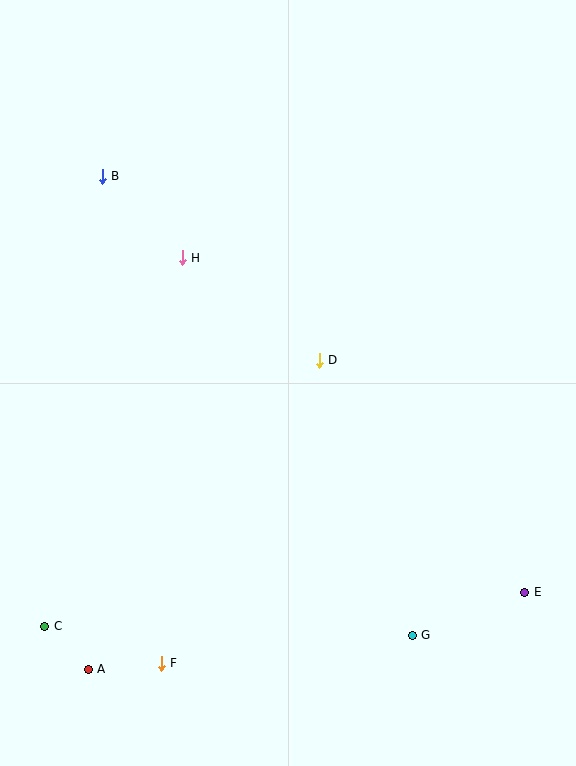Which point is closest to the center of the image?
Point D at (319, 360) is closest to the center.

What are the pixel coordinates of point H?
Point H is at (182, 258).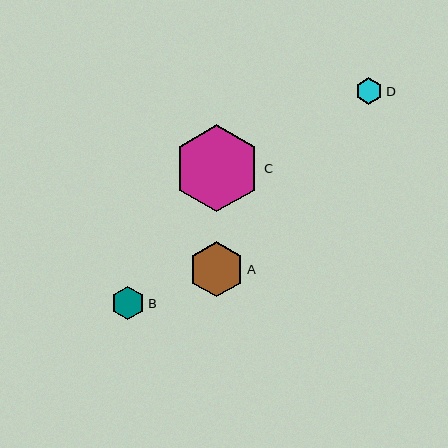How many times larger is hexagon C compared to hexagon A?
Hexagon C is approximately 1.6 times the size of hexagon A.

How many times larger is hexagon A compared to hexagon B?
Hexagon A is approximately 1.6 times the size of hexagon B.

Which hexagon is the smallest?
Hexagon D is the smallest with a size of approximately 28 pixels.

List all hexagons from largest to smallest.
From largest to smallest: C, A, B, D.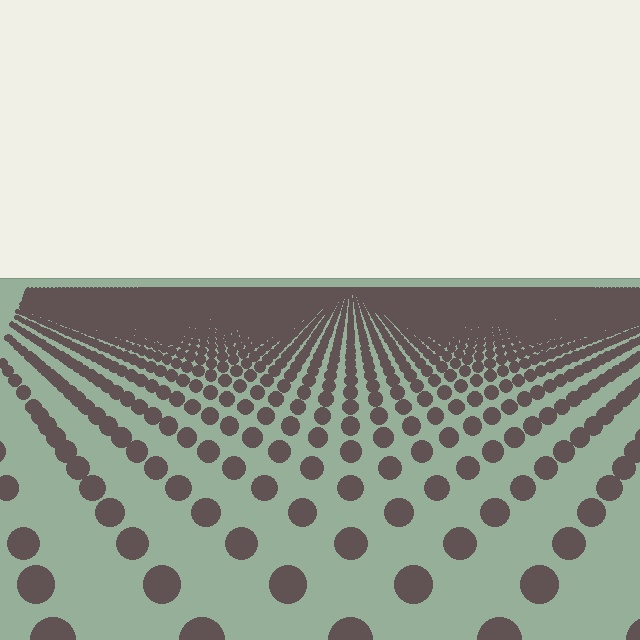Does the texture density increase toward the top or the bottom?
Density increases toward the top.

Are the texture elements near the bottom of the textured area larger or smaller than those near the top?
Larger. Near the bottom, elements are closer to the viewer and appear at a bigger on-screen size.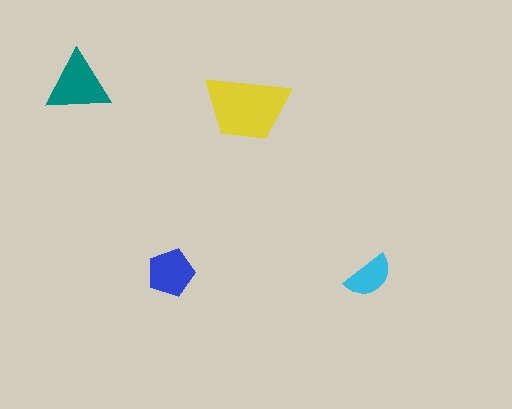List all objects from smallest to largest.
The cyan semicircle, the blue pentagon, the teal triangle, the yellow trapezoid.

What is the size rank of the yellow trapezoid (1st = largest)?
1st.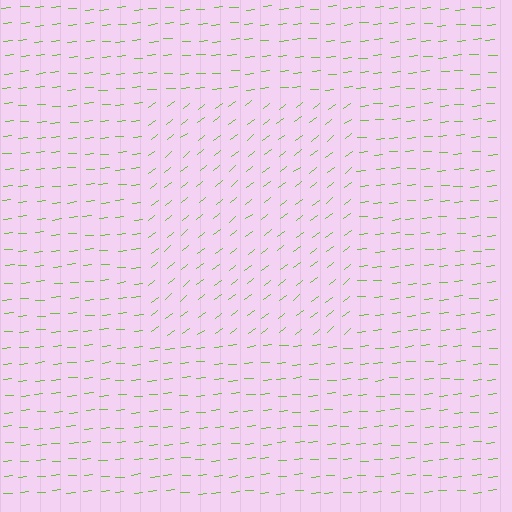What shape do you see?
I see a rectangle.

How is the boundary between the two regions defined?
The boundary is defined purely by a change in line orientation (approximately 32 degrees difference). All lines are the same color and thickness.